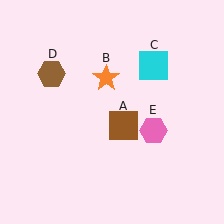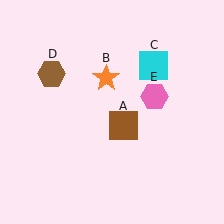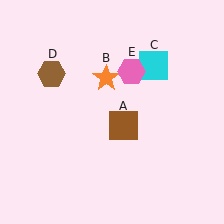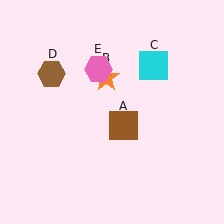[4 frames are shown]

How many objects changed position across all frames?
1 object changed position: pink hexagon (object E).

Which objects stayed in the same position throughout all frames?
Brown square (object A) and orange star (object B) and cyan square (object C) and brown hexagon (object D) remained stationary.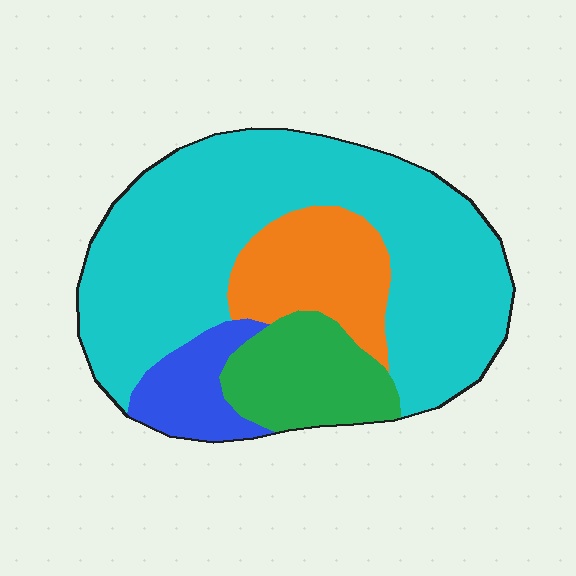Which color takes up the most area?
Cyan, at roughly 60%.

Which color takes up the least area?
Blue, at roughly 10%.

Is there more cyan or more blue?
Cyan.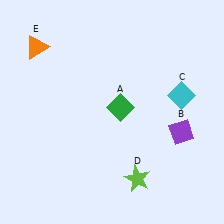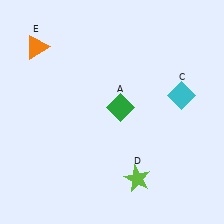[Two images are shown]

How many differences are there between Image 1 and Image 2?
There is 1 difference between the two images.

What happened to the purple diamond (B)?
The purple diamond (B) was removed in Image 2. It was in the bottom-right area of Image 1.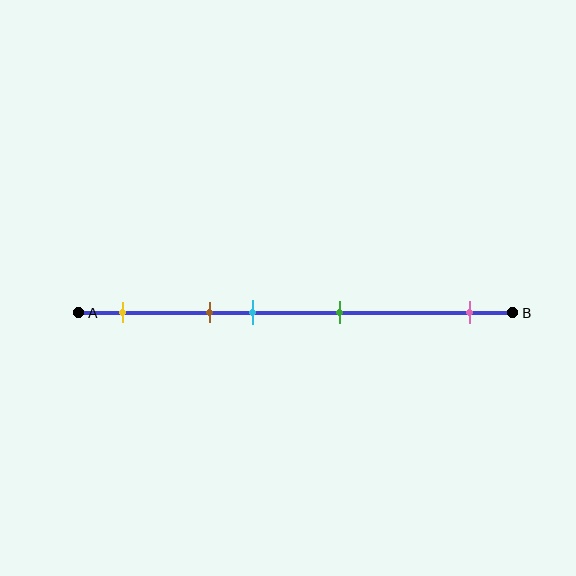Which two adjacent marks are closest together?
The brown and cyan marks are the closest adjacent pair.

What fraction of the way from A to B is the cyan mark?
The cyan mark is approximately 40% (0.4) of the way from A to B.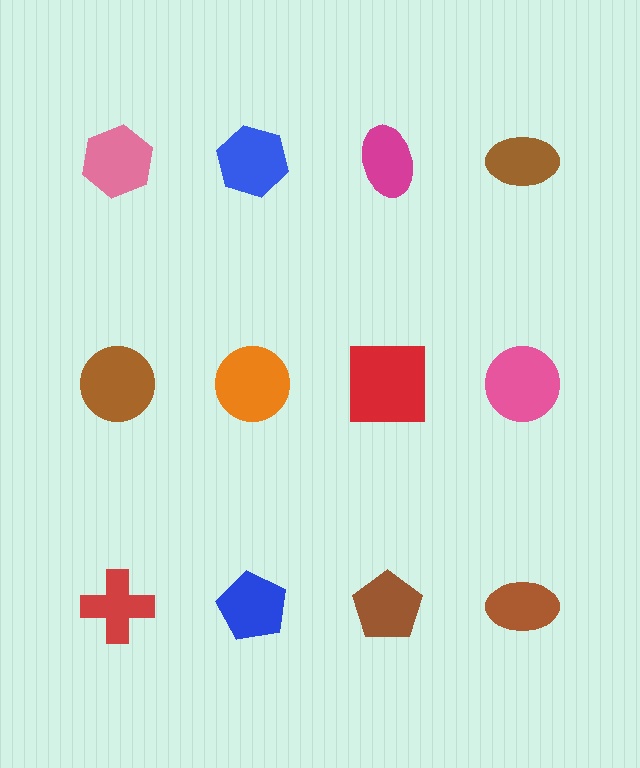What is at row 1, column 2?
A blue hexagon.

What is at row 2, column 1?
A brown circle.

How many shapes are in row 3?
4 shapes.